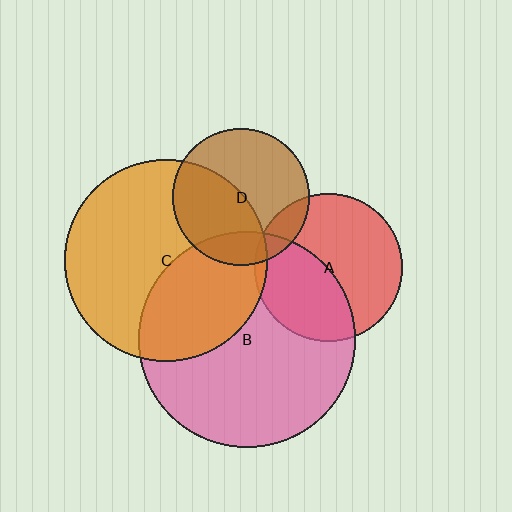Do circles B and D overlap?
Yes.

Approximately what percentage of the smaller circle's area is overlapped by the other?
Approximately 15%.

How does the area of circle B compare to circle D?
Approximately 2.5 times.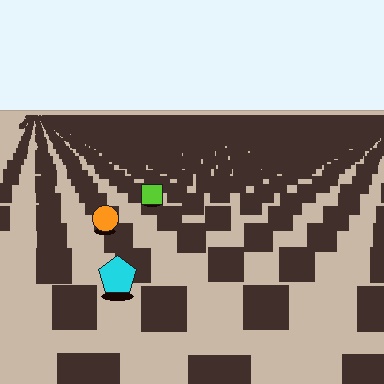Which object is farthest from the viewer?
The lime square is farthest from the viewer. It appears smaller and the ground texture around it is denser.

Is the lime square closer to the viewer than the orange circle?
No. The orange circle is closer — you can tell from the texture gradient: the ground texture is coarser near it.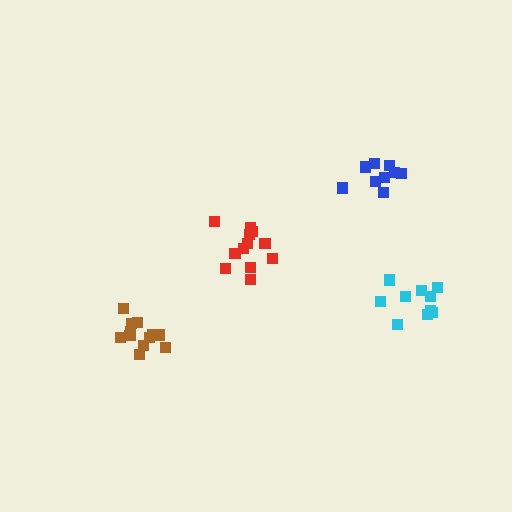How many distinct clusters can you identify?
There are 4 distinct clusters.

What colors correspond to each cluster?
The clusters are colored: brown, red, blue, cyan.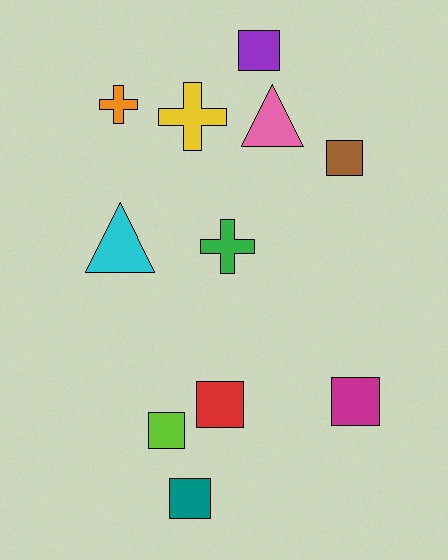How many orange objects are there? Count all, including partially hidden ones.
There is 1 orange object.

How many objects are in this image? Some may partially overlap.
There are 11 objects.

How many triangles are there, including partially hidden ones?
There are 2 triangles.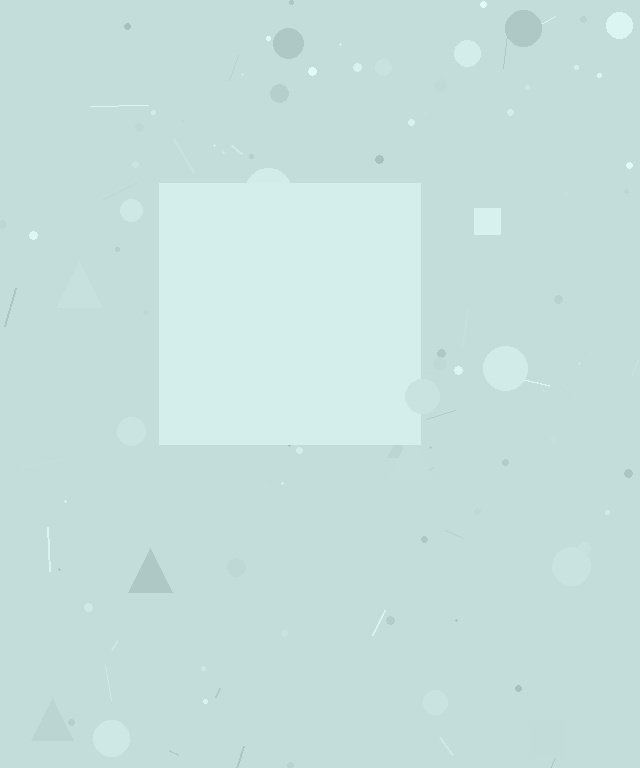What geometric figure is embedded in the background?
A square is embedded in the background.